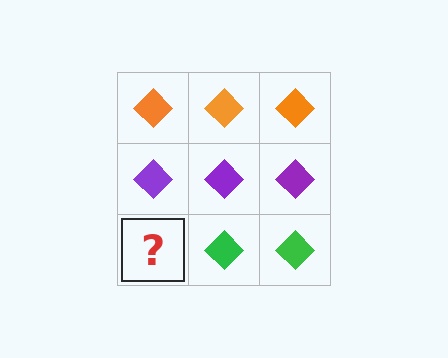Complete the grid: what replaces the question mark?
The question mark should be replaced with a green diamond.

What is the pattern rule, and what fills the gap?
The rule is that each row has a consistent color. The gap should be filled with a green diamond.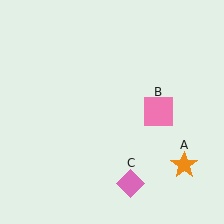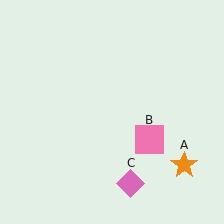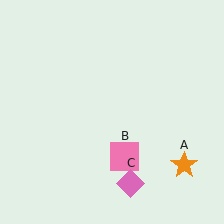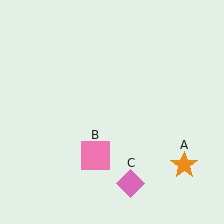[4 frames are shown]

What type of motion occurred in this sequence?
The pink square (object B) rotated clockwise around the center of the scene.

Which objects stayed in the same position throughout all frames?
Orange star (object A) and pink diamond (object C) remained stationary.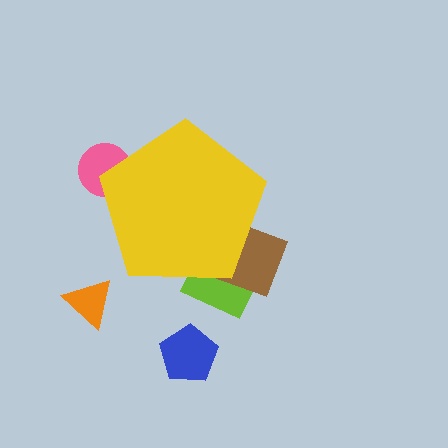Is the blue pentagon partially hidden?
No, the blue pentagon is fully visible.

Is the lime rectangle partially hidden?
Yes, the lime rectangle is partially hidden behind the yellow pentagon.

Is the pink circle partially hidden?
Yes, the pink circle is partially hidden behind the yellow pentagon.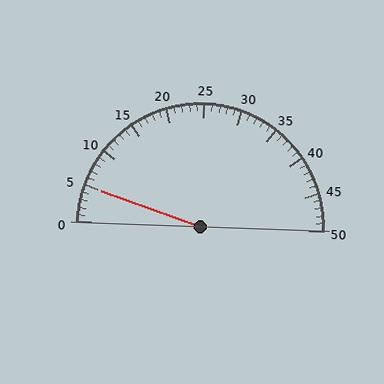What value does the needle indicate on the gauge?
The needle indicates approximately 5.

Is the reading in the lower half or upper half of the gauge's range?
The reading is in the lower half of the range (0 to 50).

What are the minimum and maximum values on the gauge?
The gauge ranges from 0 to 50.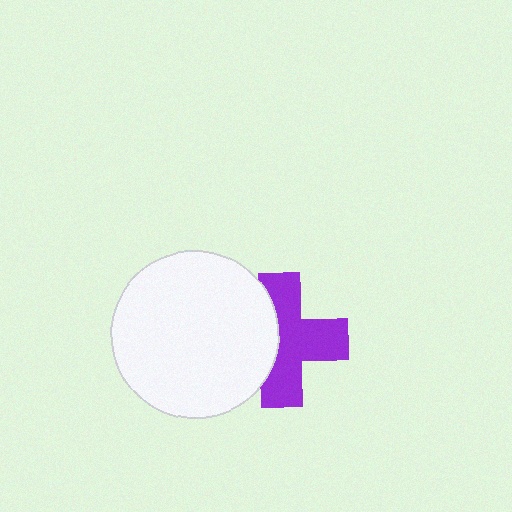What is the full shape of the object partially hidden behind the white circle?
The partially hidden object is a purple cross.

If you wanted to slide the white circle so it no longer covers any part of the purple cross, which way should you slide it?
Slide it left — that is the most direct way to separate the two shapes.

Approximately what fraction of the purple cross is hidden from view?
Roughly 36% of the purple cross is hidden behind the white circle.